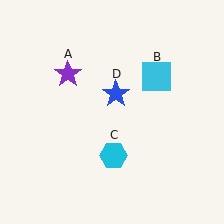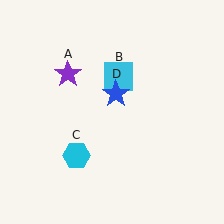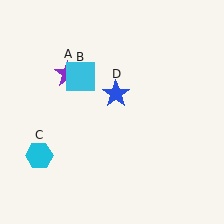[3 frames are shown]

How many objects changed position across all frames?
2 objects changed position: cyan square (object B), cyan hexagon (object C).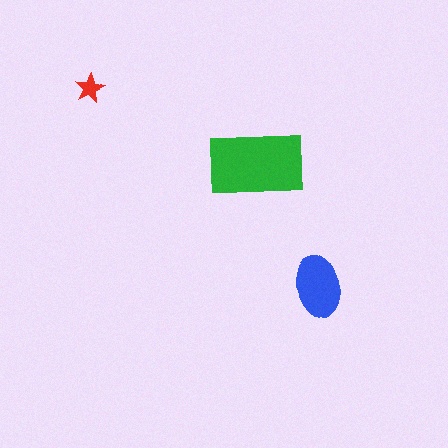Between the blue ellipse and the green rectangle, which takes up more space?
The green rectangle.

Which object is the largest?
The green rectangle.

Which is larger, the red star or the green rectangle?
The green rectangle.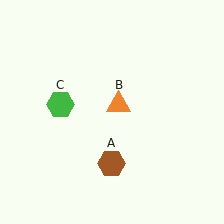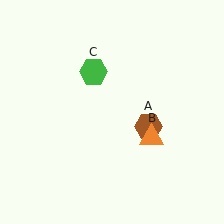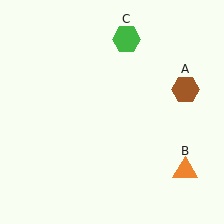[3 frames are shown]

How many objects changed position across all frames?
3 objects changed position: brown hexagon (object A), orange triangle (object B), green hexagon (object C).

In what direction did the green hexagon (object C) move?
The green hexagon (object C) moved up and to the right.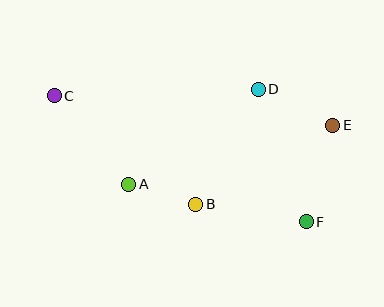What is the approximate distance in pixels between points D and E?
The distance between D and E is approximately 83 pixels.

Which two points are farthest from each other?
Points C and F are farthest from each other.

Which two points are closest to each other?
Points A and B are closest to each other.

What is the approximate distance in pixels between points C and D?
The distance between C and D is approximately 204 pixels.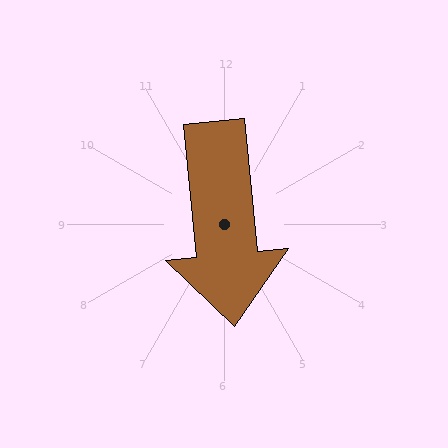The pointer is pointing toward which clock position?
Roughly 6 o'clock.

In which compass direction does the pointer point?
South.